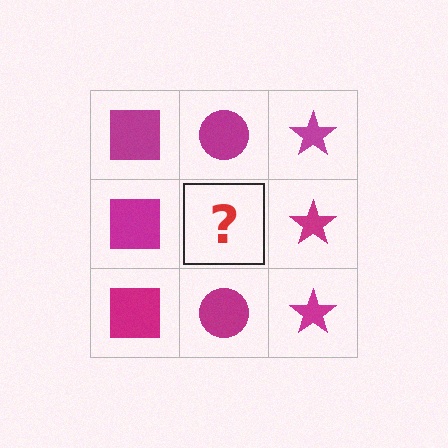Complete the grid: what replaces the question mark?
The question mark should be replaced with a magenta circle.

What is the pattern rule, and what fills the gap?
The rule is that each column has a consistent shape. The gap should be filled with a magenta circle.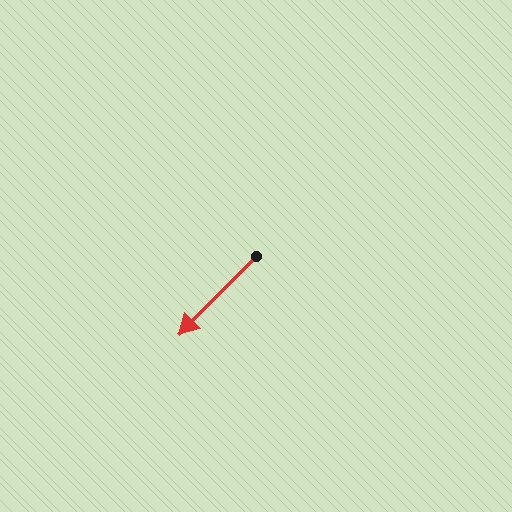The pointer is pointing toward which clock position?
Roughly 7 o'clock.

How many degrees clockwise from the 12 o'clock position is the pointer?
Approximately 225 degrees.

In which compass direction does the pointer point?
Southwest.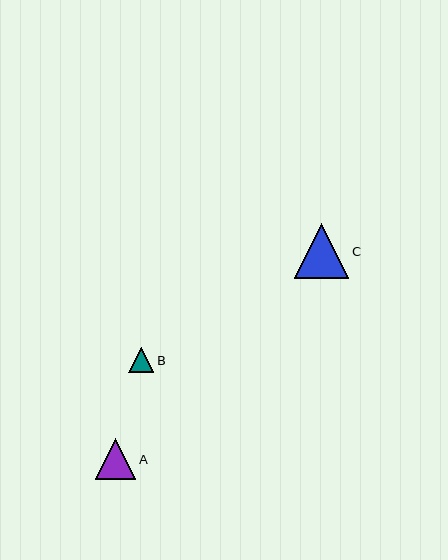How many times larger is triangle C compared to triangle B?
Triangle C is approximately 2.1 times the size of triangle B.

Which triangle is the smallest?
Triangle B is the smallest with a size of approximately 25 pixels.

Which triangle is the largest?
Triangle C is the largest with a size of approximately 55 pixels.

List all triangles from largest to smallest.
From largest to smallest: C, A, B.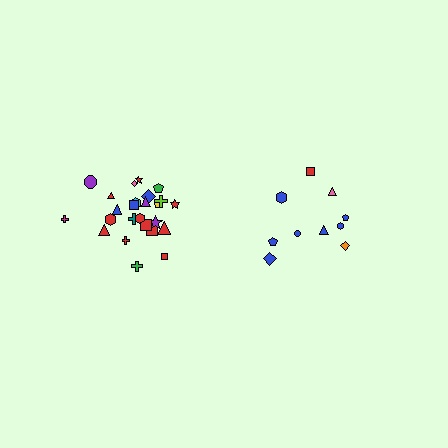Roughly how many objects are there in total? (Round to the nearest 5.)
Roughly 35 objects in total.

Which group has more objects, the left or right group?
The left group.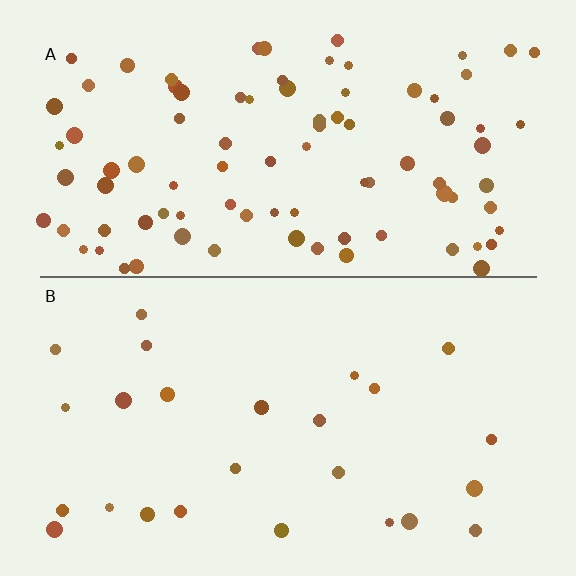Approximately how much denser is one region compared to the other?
Approximately 3.5× — region A over region B.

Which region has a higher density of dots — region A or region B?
A (the top).